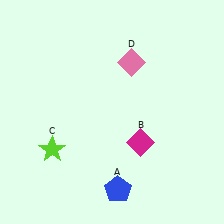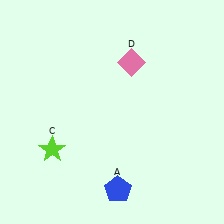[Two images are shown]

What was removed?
The magenta diamond (B) was removed in Image 2.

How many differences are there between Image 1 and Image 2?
There is 1 difference between the two images.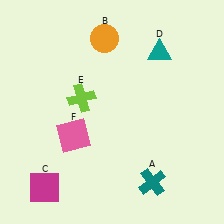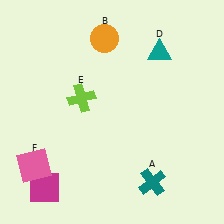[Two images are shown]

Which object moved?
The pink square (F) moved left.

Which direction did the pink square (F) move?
The pink square (F) moved left.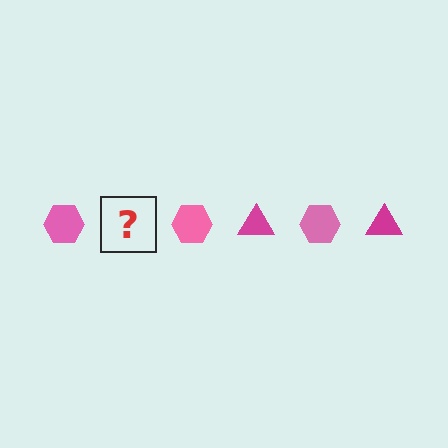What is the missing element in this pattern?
The missing element is a magenta triangle.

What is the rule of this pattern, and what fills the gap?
The rule is that the pattern alternates between pink hexagon and magenta triangle. The gap should be filled with a magenta triangle.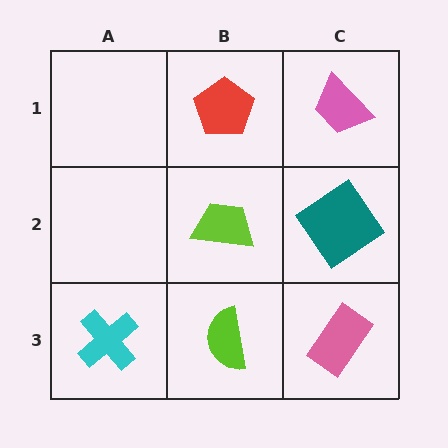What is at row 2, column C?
A teal diamond.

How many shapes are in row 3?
3 shapes.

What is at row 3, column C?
A pink rectangle.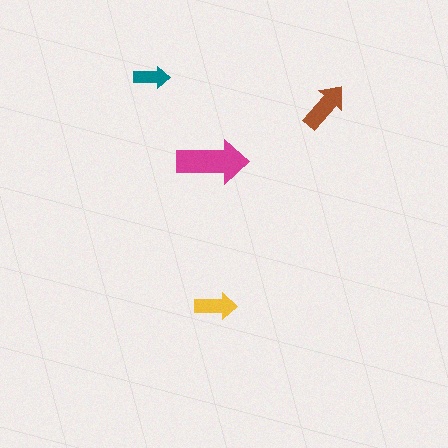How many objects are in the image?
There are 4 objects in the image.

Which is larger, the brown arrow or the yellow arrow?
The brown one.